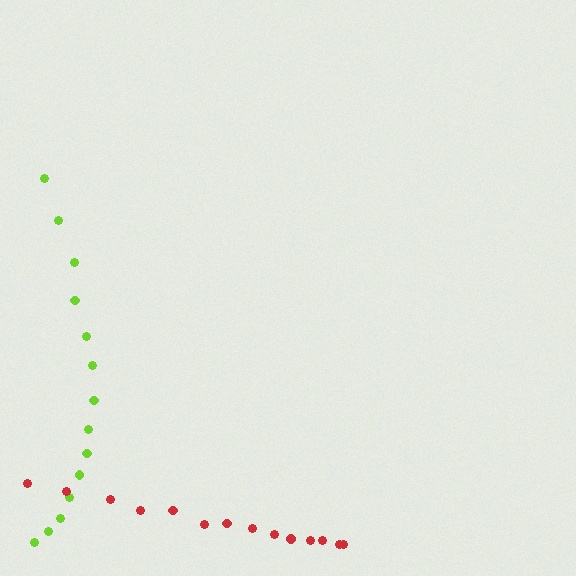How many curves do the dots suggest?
There are 2 distinct paths.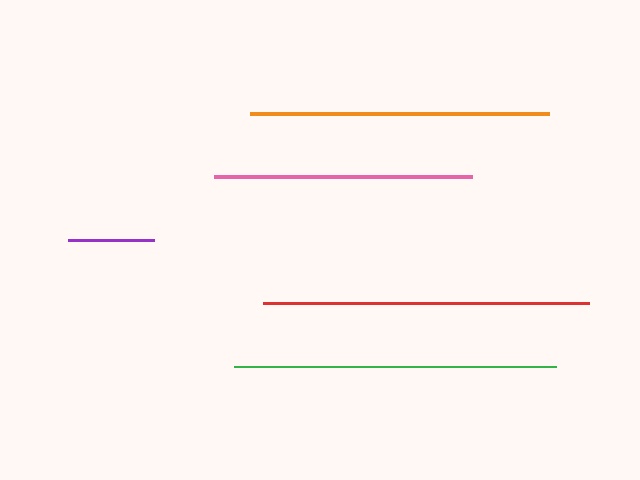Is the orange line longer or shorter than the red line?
The red line is longer than the orange line.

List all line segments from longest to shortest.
From longest to shortest: red, green, orange, pink, purple.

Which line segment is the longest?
The red line is the longest at approximately 326 pixels.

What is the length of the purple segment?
The purple segment is approximately 86 pixels long.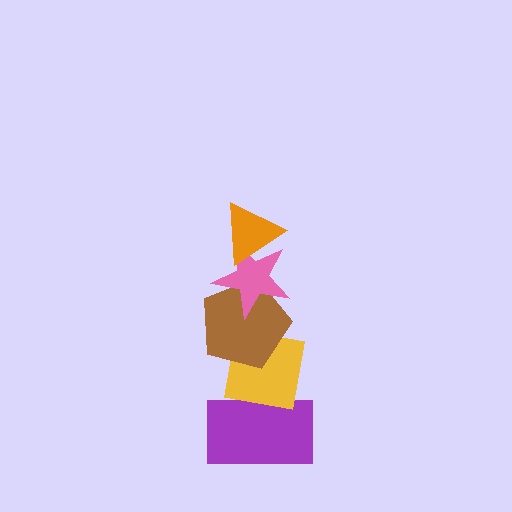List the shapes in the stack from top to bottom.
From top to bottom: the orange triangle, the pink star, the brown pentagon, the yellow square, the purple rectangle.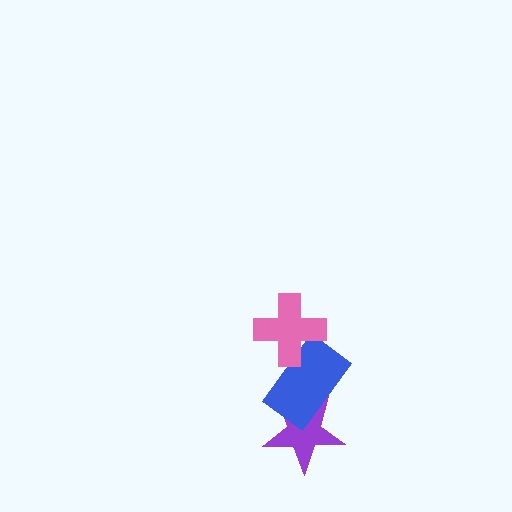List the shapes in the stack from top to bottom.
From top to bottom: the pink cross, the blue rectangle, the purple star.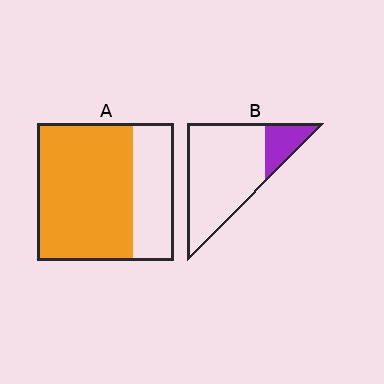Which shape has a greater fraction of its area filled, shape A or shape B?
Shape A.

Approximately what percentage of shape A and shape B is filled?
A is approximately 70% and B is approximately 20%.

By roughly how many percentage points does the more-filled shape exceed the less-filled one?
By roughly 50 percentage points (A over B).